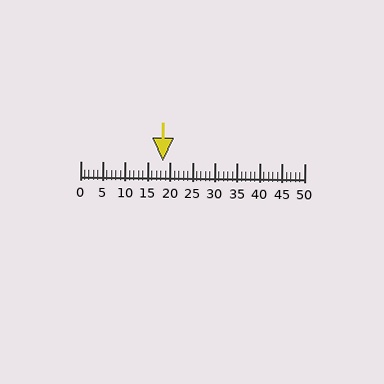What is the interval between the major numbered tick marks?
The major tick marks are spaced 5 units apart.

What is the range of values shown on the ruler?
The ruler shows values from 0 to 50.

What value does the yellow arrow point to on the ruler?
The yellow arrow points to approximately 18.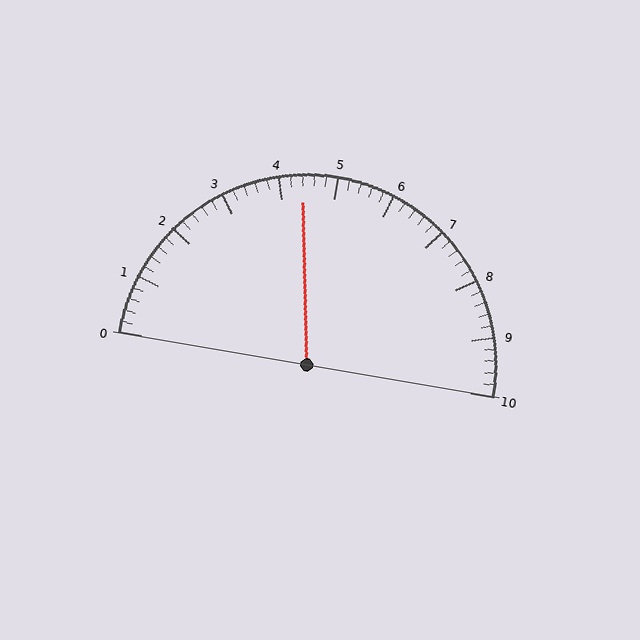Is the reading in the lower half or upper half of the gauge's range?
The reading is in the lower half of the range (0 to 10).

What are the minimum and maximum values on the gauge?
The gauge ranges from 0 to 10.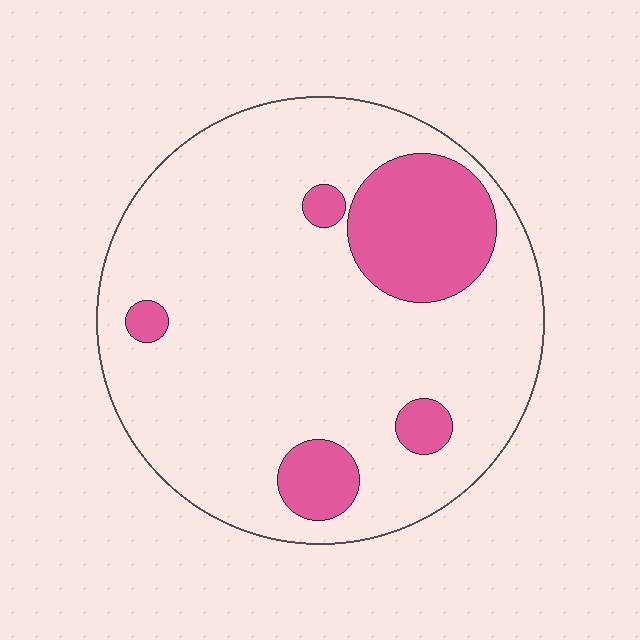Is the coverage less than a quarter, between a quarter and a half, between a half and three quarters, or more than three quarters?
Less than a quarter.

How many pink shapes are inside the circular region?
5.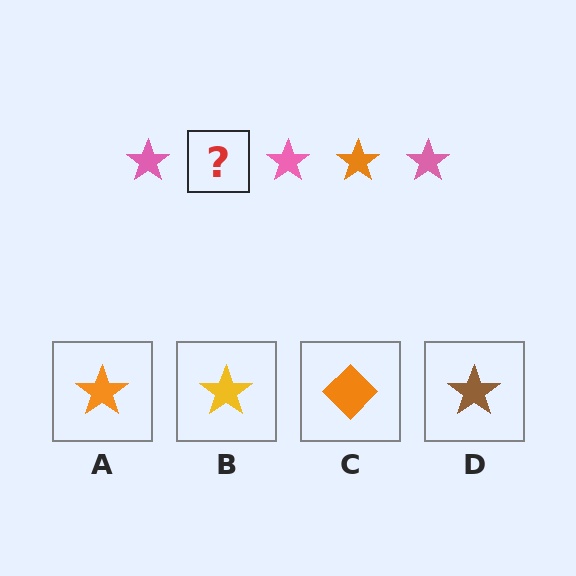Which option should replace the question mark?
Option A.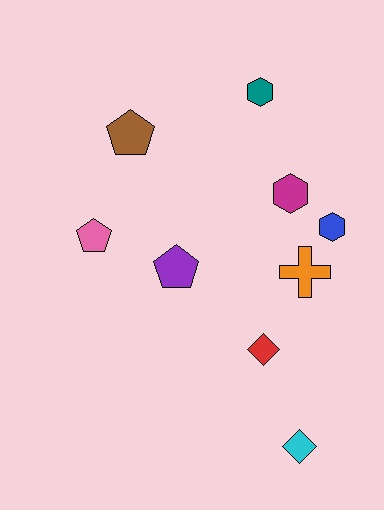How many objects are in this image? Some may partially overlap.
There are 9 objects.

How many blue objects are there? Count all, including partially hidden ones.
There is 1 blue object.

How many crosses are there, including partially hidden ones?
There is 1 cross.